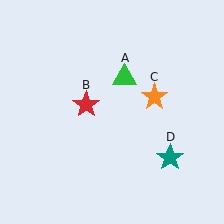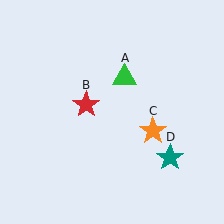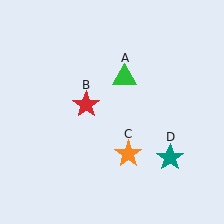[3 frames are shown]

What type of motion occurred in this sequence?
The orange star (object C) rotated clockwise around the center of the scene.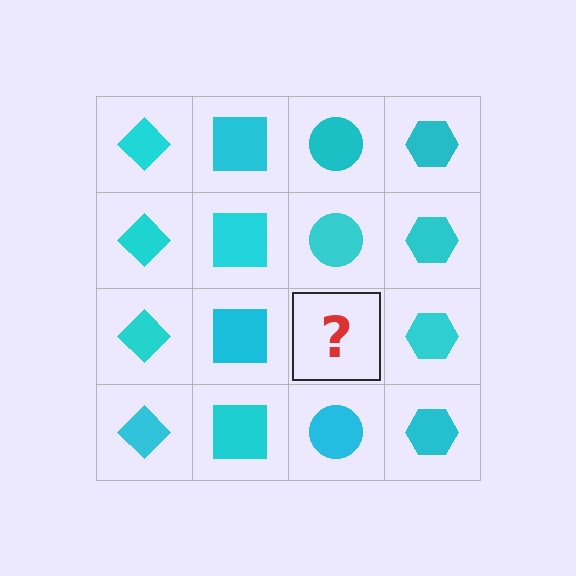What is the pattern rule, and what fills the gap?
The rule is that each column has a consistent shape. The gap should be filled with a cyan circle.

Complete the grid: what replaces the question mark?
The question mark should be replaced with a cyan circle.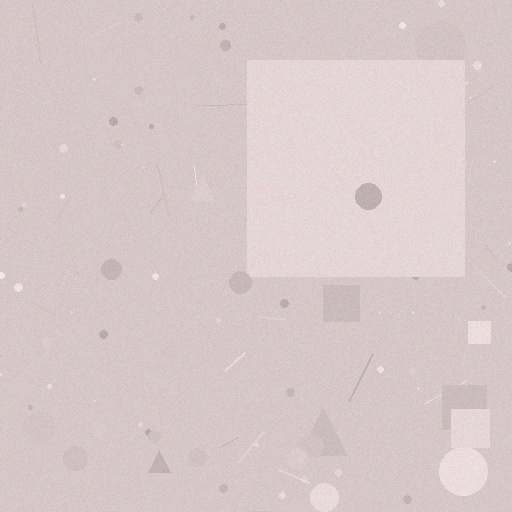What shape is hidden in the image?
A square is hidden in the image.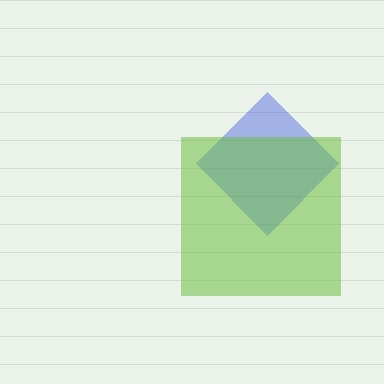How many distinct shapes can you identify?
There are 2 distinct shapes: a blue diamond, a lime square.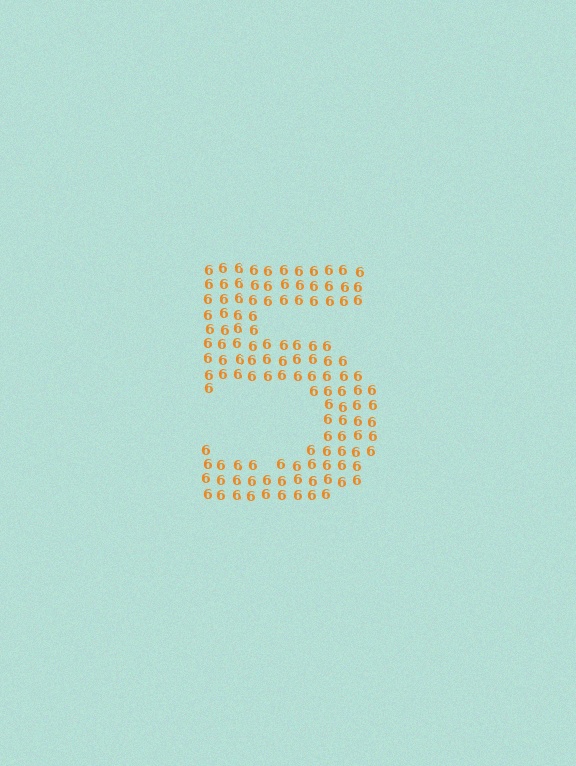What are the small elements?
The small elements are digit 6's.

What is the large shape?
The large shape is the digit 5.